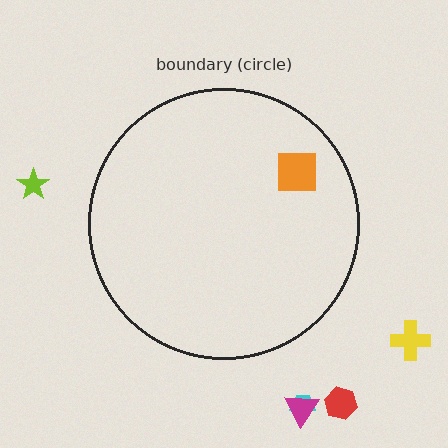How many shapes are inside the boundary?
1 inside, 5 outside.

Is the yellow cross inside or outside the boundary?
Outside.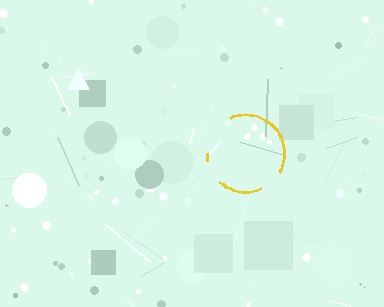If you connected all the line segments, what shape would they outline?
They would outline a circle.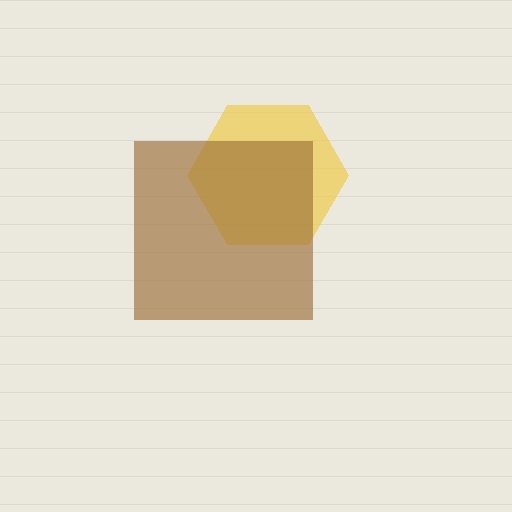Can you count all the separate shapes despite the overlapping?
Yes, there are 2 separate shapes.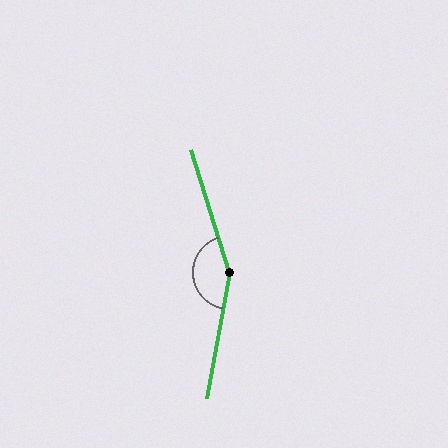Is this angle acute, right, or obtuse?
It is obtuse.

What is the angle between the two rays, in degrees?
Approximately 152 degrees.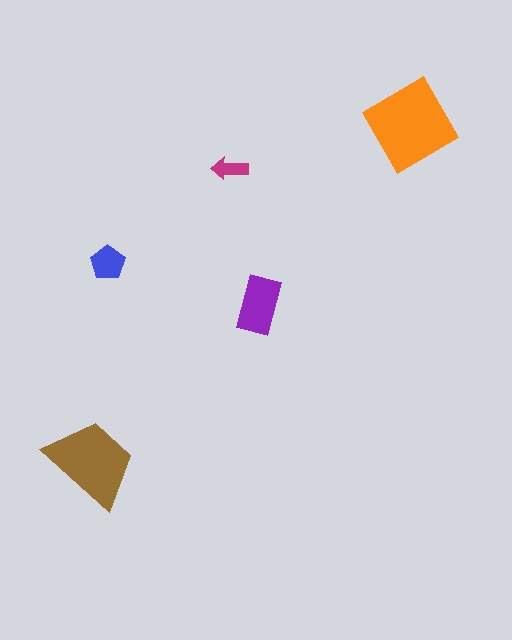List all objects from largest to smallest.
The orange diamond, the brown trapezoid, the purple rectangle, the blue pentagon, the magenta arrow.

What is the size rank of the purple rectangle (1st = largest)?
3rd.